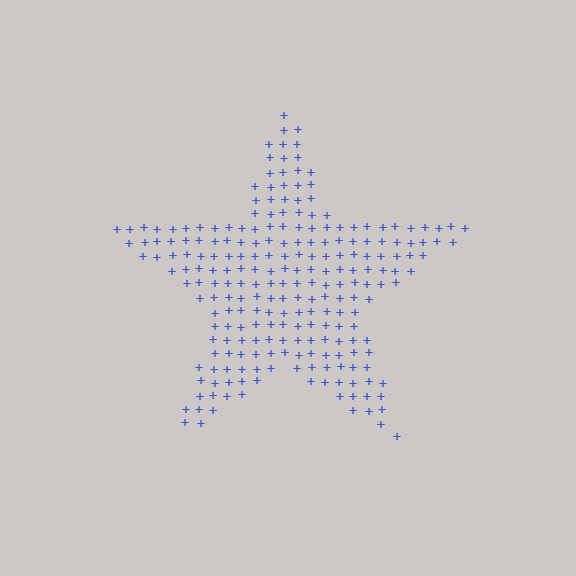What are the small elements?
The small elements are plus signs.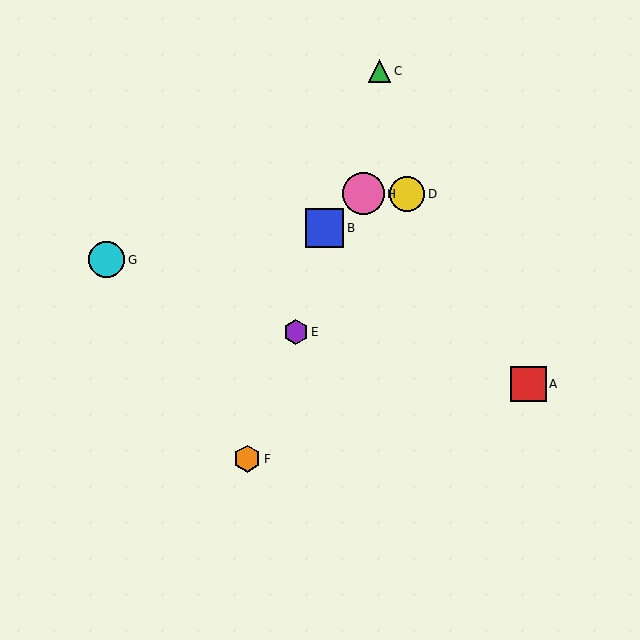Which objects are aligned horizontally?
Objects D, H are aligned horizontally.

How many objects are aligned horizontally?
2 objects (D, H) are aligned horizontally.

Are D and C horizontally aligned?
No, D is at y≈194 and C is at y≈71.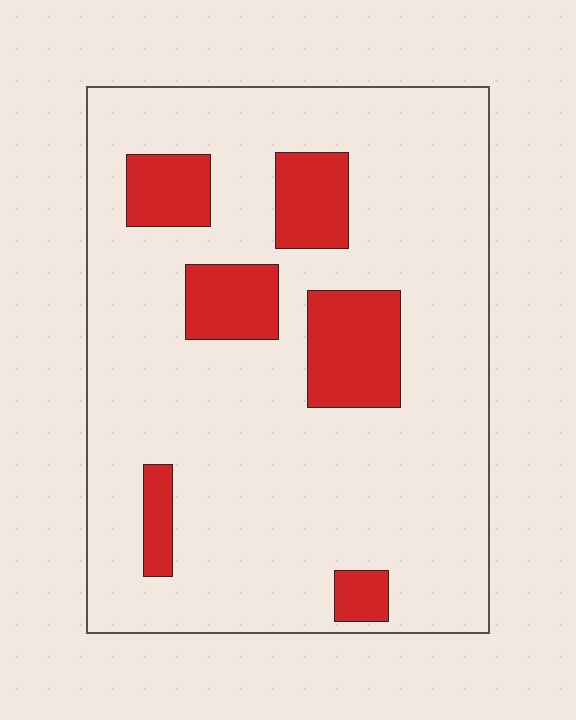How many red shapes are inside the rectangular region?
6.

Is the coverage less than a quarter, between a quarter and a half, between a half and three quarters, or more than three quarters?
Less than a quarter.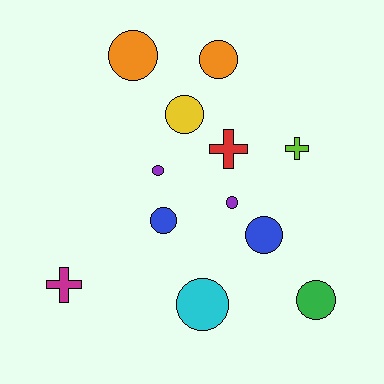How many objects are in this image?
There are 12 objects.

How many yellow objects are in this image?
There is 1 yellow object.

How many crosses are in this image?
There are 3 crosses.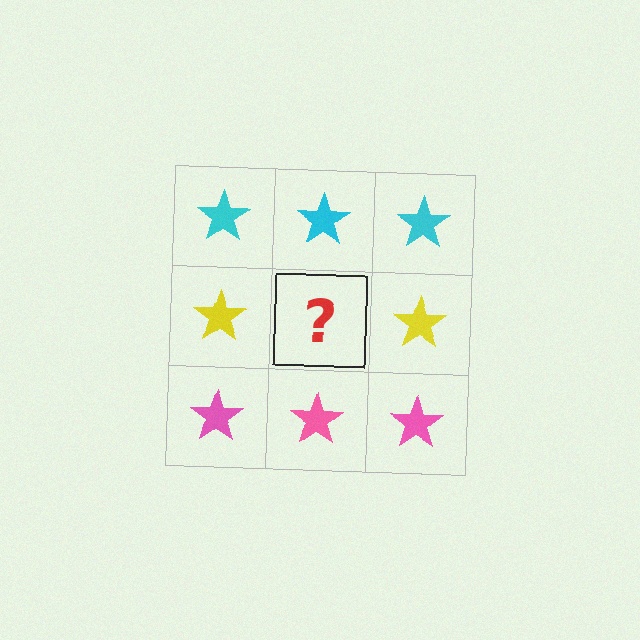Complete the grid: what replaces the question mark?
The question mark should be replaced with a yellow star.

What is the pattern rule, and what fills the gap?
The rule is that each row has a consistent color. The gap should be filled with a yellow star.